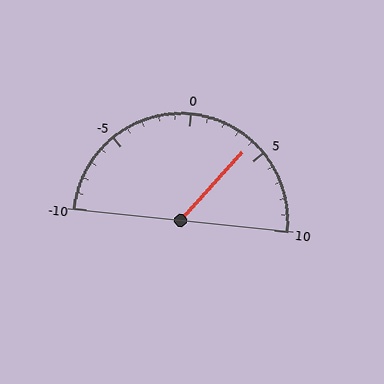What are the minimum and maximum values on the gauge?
The gauge ranges from -10 to 10.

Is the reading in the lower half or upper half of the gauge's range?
The reading is in the upper half of the range (-10 to 10).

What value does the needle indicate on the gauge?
The needle indicates approximately 4.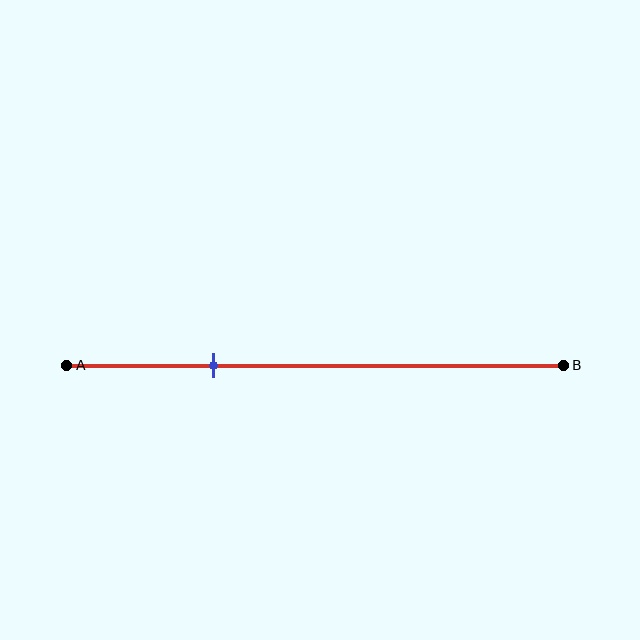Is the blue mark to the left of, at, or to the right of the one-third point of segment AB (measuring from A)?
The blue mark is to the left of the one-third point of segment AB.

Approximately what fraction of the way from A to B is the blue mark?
The blue mark is approximately 30% of the way from A to B.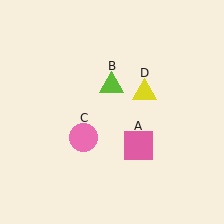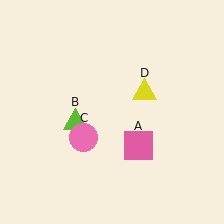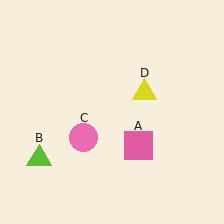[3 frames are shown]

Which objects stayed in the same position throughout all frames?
Pink square (object A) and pink circle (object C) and yellow triangle (object D) remained stationary.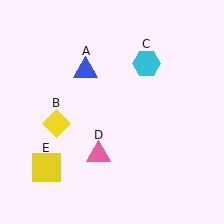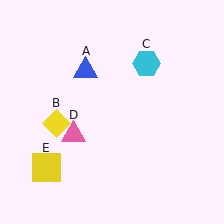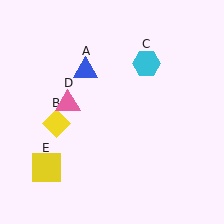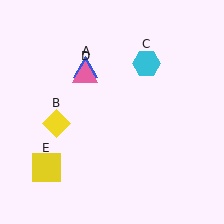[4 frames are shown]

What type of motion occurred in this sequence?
The pink triangle (object D) rotated clockwise around the center of the scene.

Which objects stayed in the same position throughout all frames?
Blue triangle (object A) and yellow diamond (object B) and cyan hexagon (object C) and yellow square (object E) remained stationary.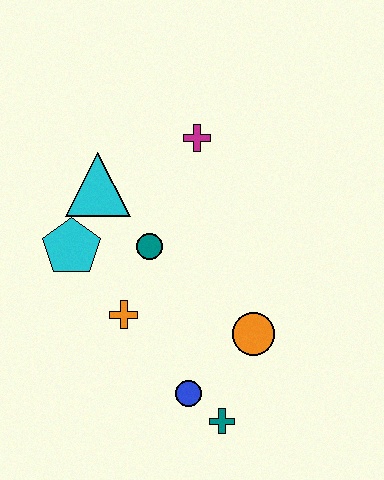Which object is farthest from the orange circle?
The cyan triangle is farthest from the orange circle.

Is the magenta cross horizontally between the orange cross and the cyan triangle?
No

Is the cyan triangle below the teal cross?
No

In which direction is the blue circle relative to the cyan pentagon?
The blue circle is below the cyan pentagon.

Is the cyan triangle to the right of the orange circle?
No